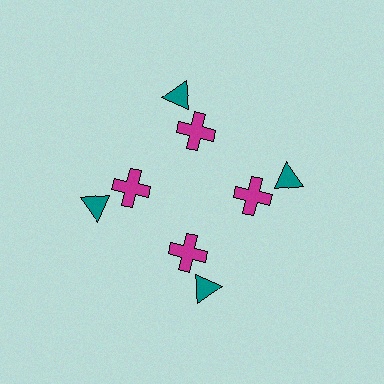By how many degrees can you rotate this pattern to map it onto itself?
The pattern maps onto itself every 90 degrees of rotation.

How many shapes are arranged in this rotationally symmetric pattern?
There are 8 shapes, arranged in 4 groups of 2.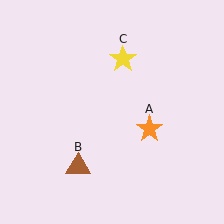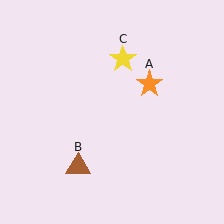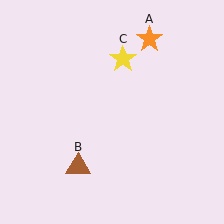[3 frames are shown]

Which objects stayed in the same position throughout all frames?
Brown triangle (object B) and yellow star (object C) remained stationary.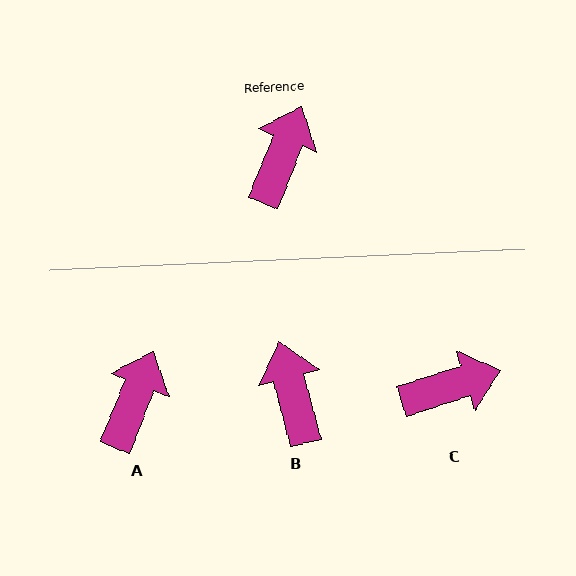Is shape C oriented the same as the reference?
No, it is off by about 51 degrees.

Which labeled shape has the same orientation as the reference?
A.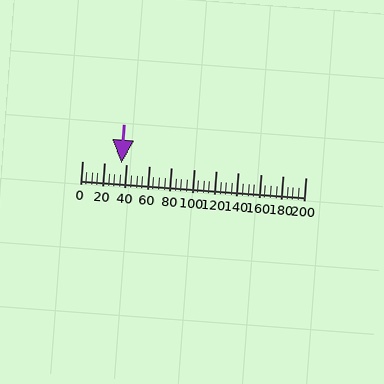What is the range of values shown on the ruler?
The ruler shows values from 0 to 200.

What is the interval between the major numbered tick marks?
The major tick marks are spaced 20 units apart.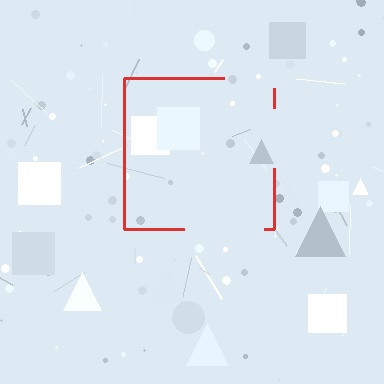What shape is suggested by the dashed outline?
The dashed outline suggests a square.